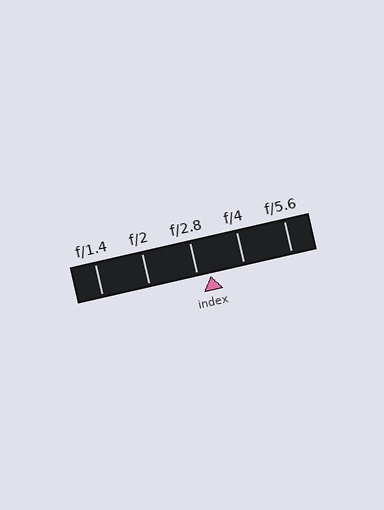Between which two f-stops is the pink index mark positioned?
The index mark is between f/2.8 and f/4.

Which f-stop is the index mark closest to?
The index mark is closest to f/2.8.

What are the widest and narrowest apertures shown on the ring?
The widest aperture shown is f/1.4 and the narrowest is f/5.6.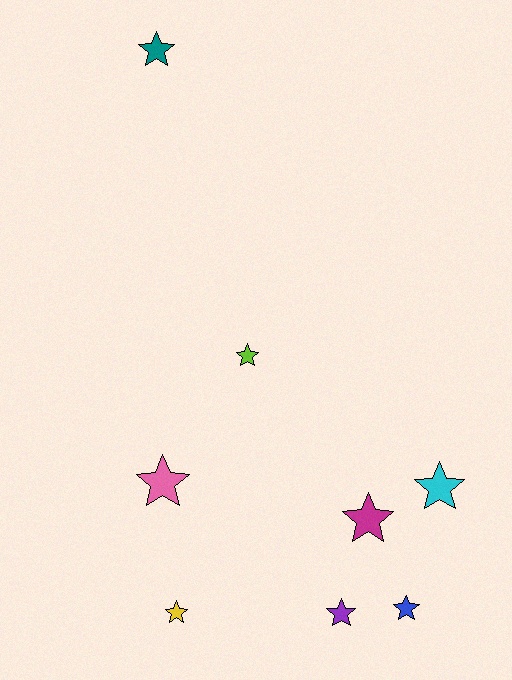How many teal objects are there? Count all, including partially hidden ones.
There is 1 teal object.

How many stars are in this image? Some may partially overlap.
There are 8 stars.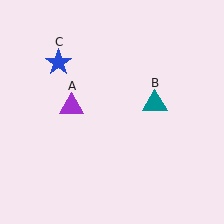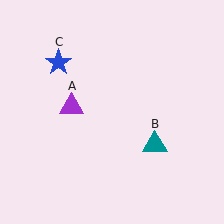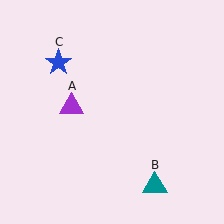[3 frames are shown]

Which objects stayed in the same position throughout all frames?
Purple triangle (object A) and blue star (object C) remained stationary.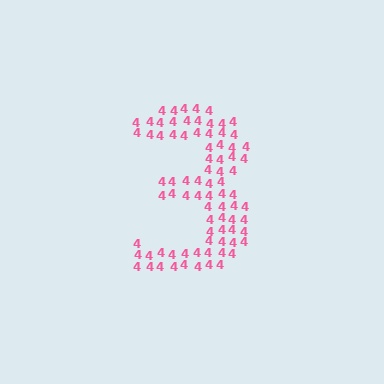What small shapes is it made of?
It is made of small digit 4's.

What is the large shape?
The large shape is the digit 3.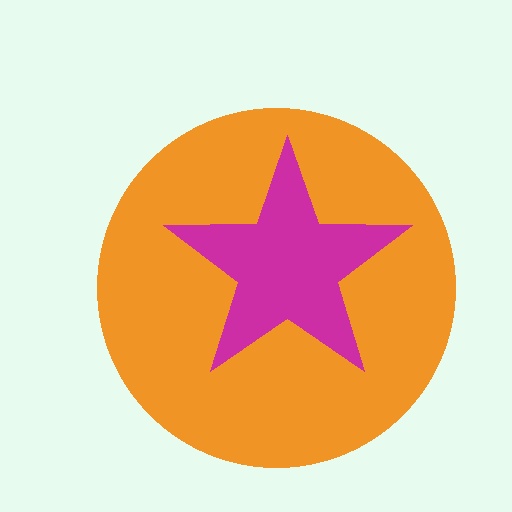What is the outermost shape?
The orange circle.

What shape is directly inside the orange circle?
The magenta star.